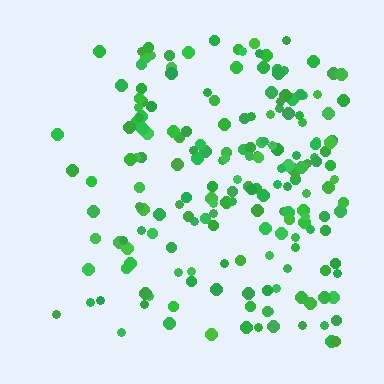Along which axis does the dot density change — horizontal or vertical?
Horizontal.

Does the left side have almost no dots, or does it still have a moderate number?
Still a moderate number, just noticeably fewer than the right.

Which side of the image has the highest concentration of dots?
The right.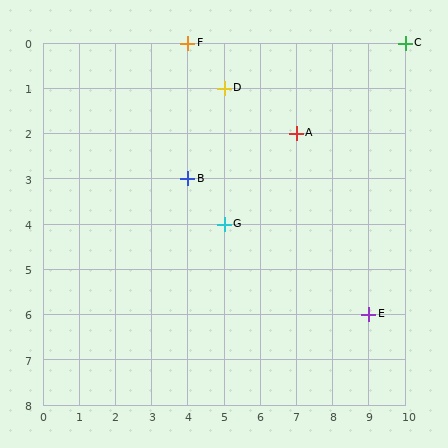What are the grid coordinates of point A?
Point A is at grid coordinates (7, 2).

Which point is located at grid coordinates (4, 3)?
Point B is at (4, 3).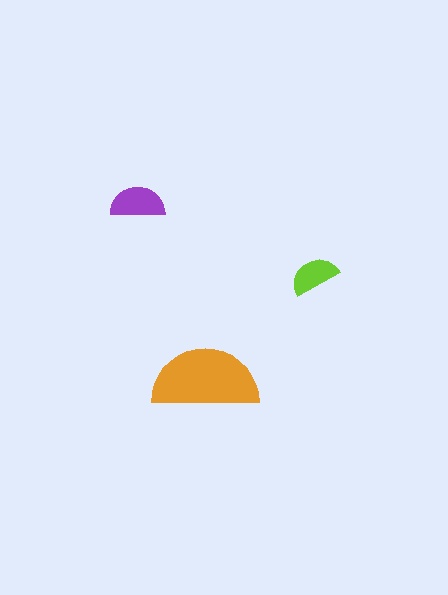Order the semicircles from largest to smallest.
the orange one, the purple one, the lime one.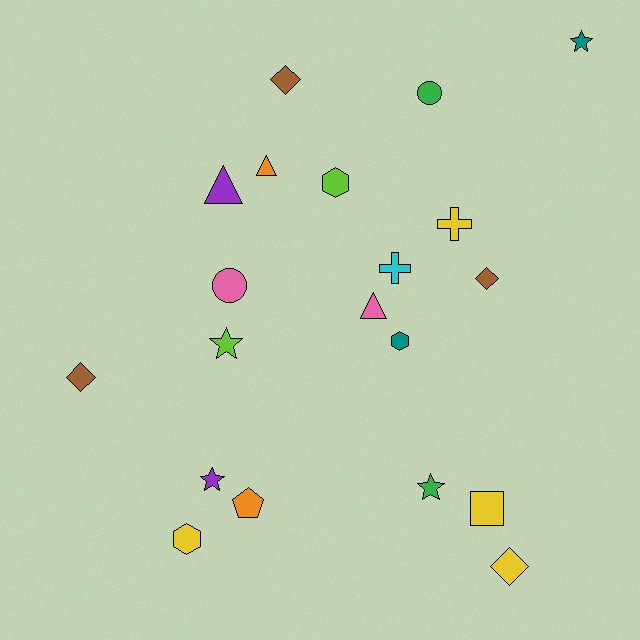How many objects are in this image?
There are 20 objects.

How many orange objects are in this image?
There are 2 orange objects.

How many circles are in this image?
There are 2 circles.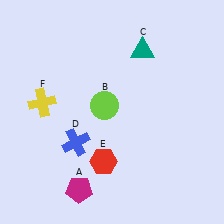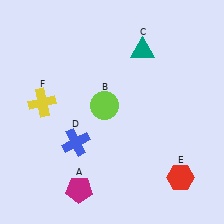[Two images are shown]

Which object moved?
The red hexagon (E) moved right.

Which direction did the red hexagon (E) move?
The red hexagon (E) moved right.